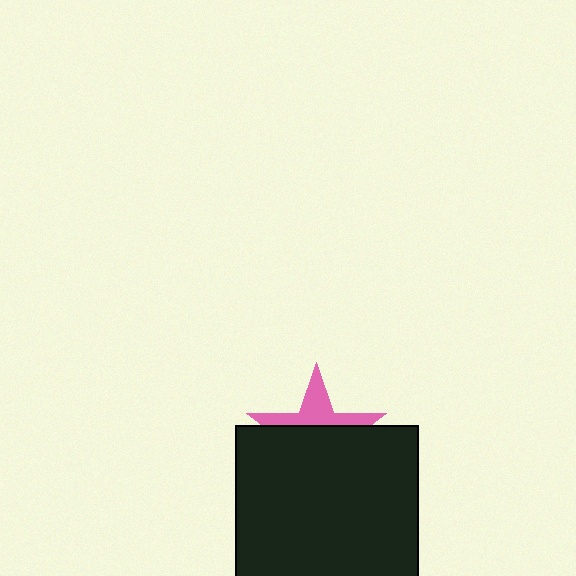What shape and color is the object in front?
The object in front is a black square.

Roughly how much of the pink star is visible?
A small part of it is visible (roughly 38%).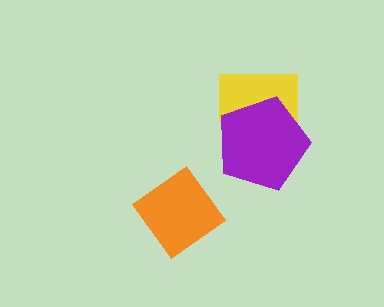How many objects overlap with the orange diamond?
0 objects overlap with the orange diamond.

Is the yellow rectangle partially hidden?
Yes, it is partially covered by another shape.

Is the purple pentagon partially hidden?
No, no other shape covers it.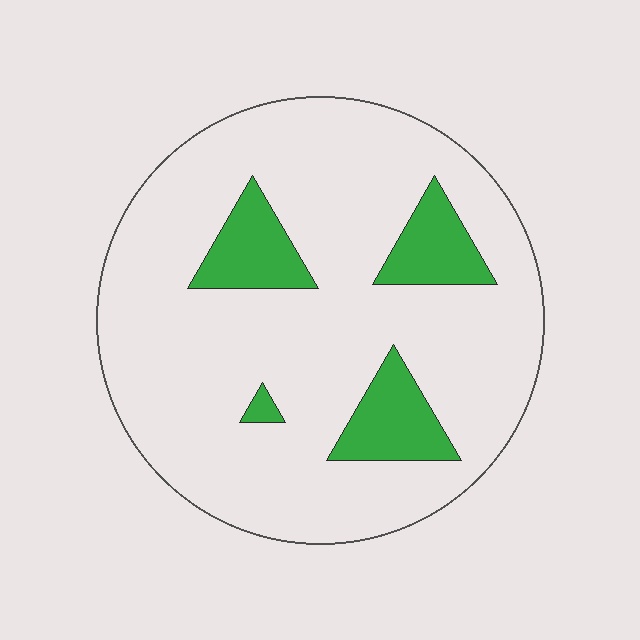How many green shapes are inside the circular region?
4.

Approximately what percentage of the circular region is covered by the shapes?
Approximately 15%.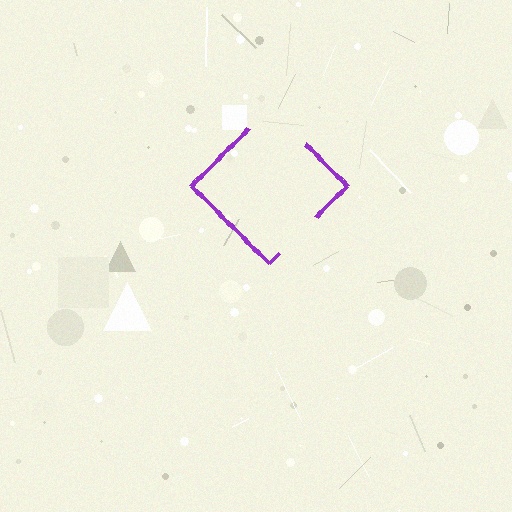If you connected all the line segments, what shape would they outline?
They would outline a diamond.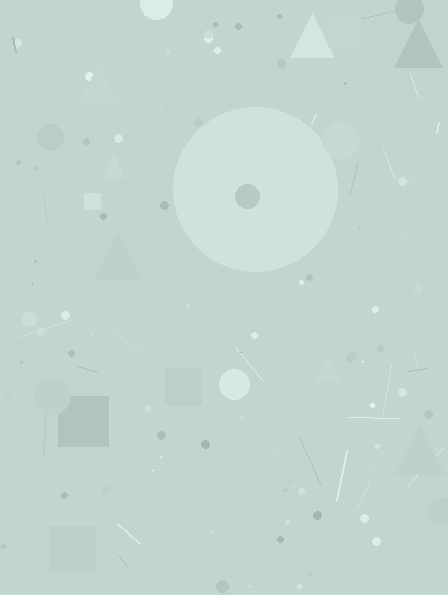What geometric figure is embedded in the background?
A circle is embedded in the background.